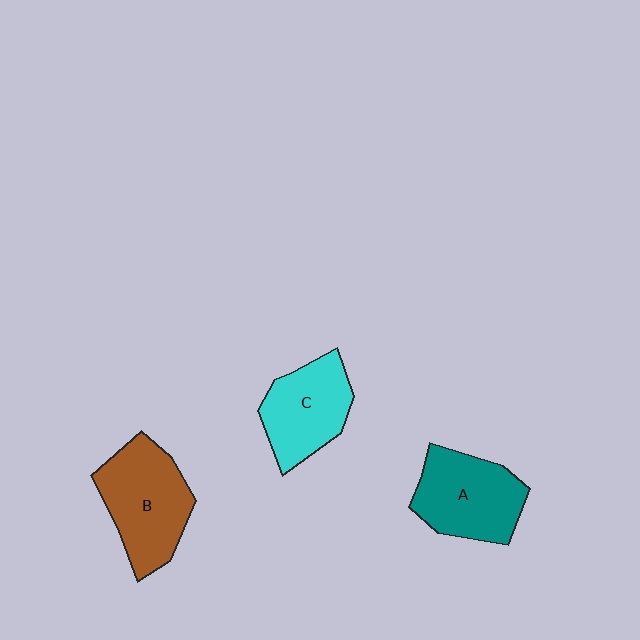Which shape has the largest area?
Shape B (brown).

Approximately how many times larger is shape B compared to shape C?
Approximately 1.2 times.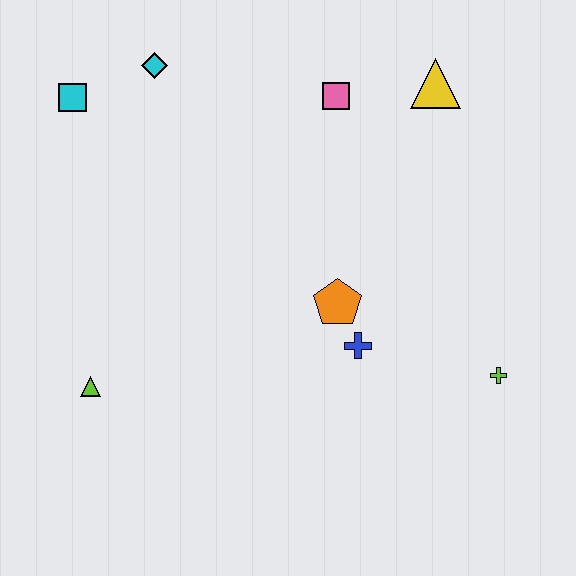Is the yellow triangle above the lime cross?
Yes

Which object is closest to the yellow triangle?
The pink square is closest to the yellow triangle.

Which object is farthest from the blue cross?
The cyan square is farthest from the blue cross.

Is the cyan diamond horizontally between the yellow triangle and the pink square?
No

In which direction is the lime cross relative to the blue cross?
The lime cross is to the right of the blue cross.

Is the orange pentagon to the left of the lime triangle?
No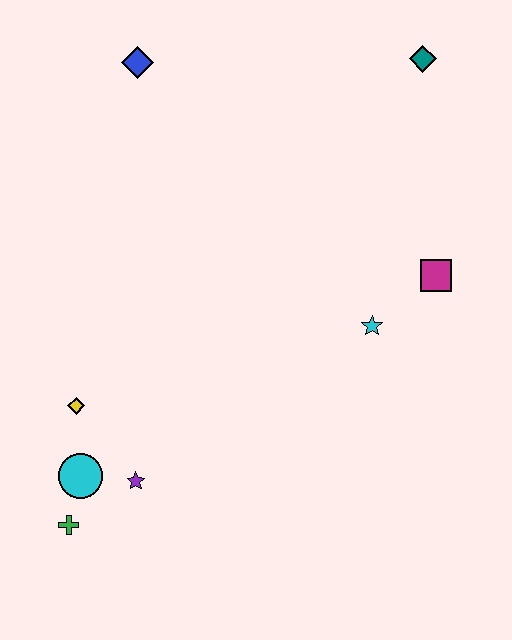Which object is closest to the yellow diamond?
The cyan circle is closest to the yellow diamond.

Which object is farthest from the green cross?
The teal diamond is farthest from the green cross.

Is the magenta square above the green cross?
Yes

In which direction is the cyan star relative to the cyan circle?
The cyan star is to the right of the cyan circle.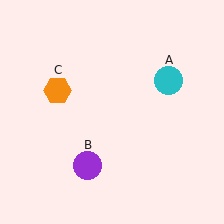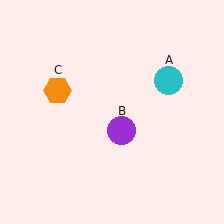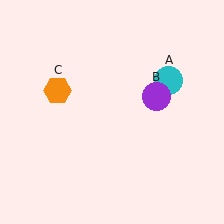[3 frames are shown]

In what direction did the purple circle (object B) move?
The purple circle (object B) moved up and to the right.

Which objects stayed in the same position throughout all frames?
Cyan circle (object A) and orange hexagon (object C) remained stationary.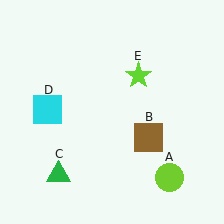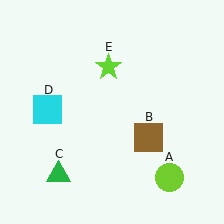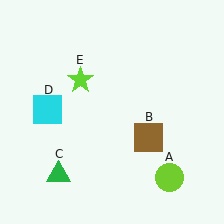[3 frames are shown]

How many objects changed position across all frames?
1 object changed position: lime star (object E).